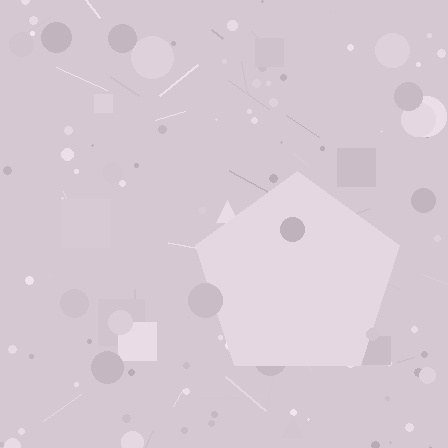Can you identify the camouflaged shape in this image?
The camouflaged shape is a pentagon.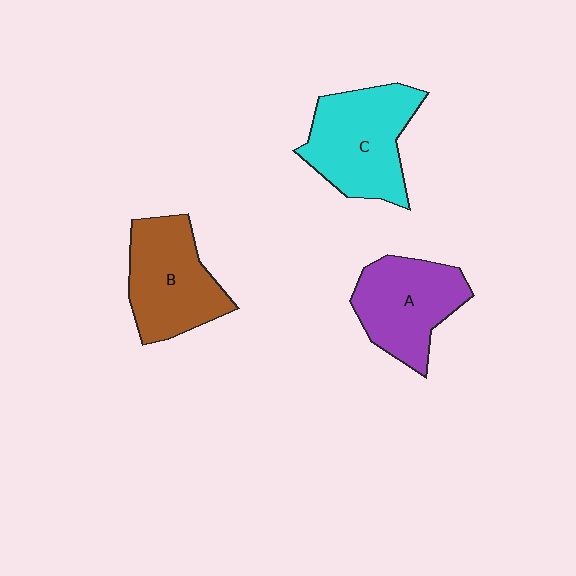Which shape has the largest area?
Shape C (cyan).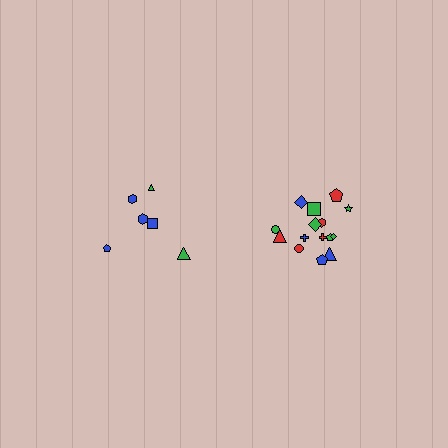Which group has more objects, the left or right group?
The right group.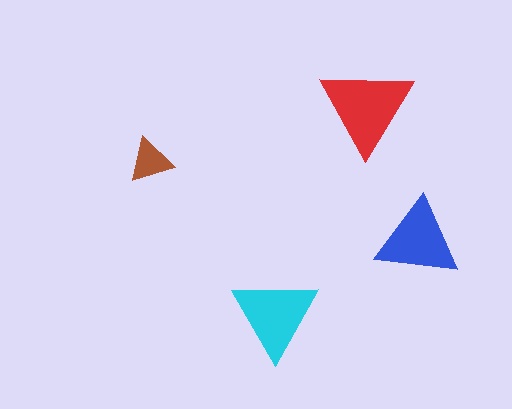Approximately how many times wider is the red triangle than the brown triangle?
About 2 times wider.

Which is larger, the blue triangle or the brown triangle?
The blue one.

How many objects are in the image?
There are 4 objects in the image.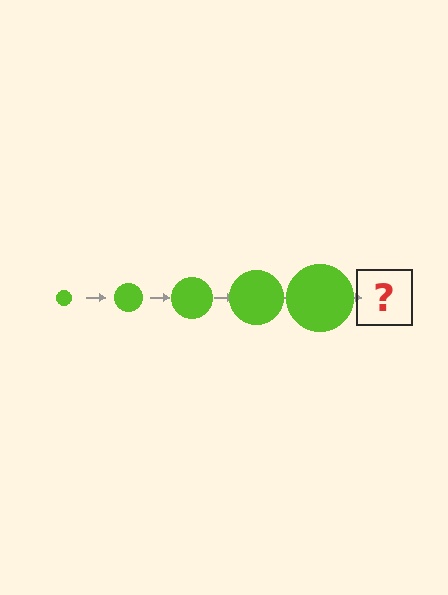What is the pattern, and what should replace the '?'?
The pattern is that the circle gets progressively larger each step. The '?' should be a lime circle, larger than the previous one.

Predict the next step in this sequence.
The next step is a lime circle, larger than the previous one.